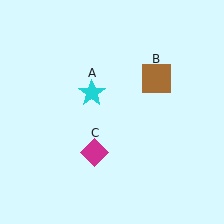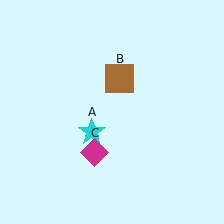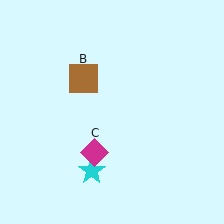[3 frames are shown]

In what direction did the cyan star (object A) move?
The cyan star (object A) moved down.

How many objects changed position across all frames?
2 objects changed position: cyan star (object A), brown square (object B).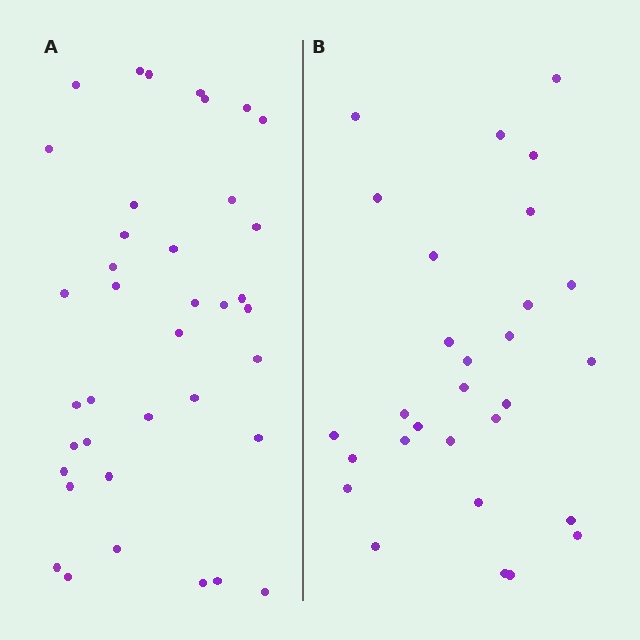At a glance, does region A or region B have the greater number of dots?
Region A (the left region) has more dots.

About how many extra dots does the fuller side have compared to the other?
Region A has roughly 8 or so more dots than region B.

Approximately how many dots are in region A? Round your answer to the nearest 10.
About 40 dots. (The exact count is 38, which rounds to 40.)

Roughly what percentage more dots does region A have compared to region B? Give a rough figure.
About 30% more.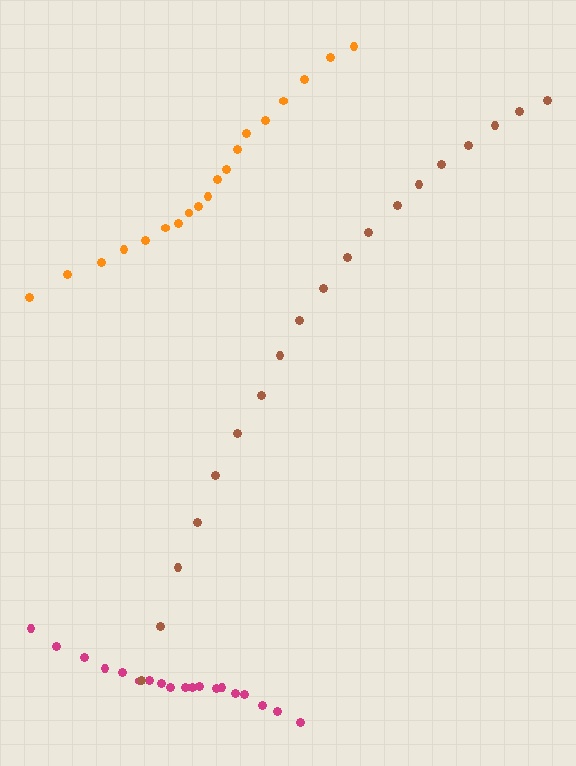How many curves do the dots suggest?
There are 3 distinct paths.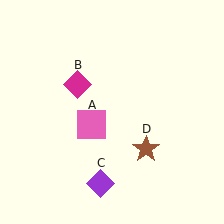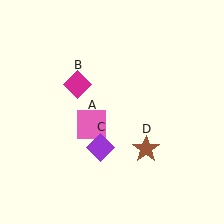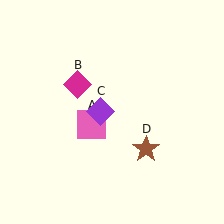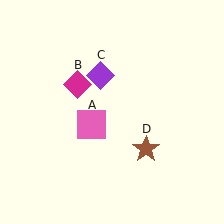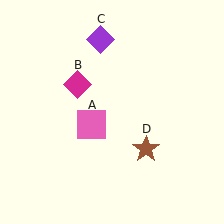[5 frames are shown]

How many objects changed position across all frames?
1 object changed position: purple diamond (object C).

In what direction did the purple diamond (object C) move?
The purple diamond (object C) moved up.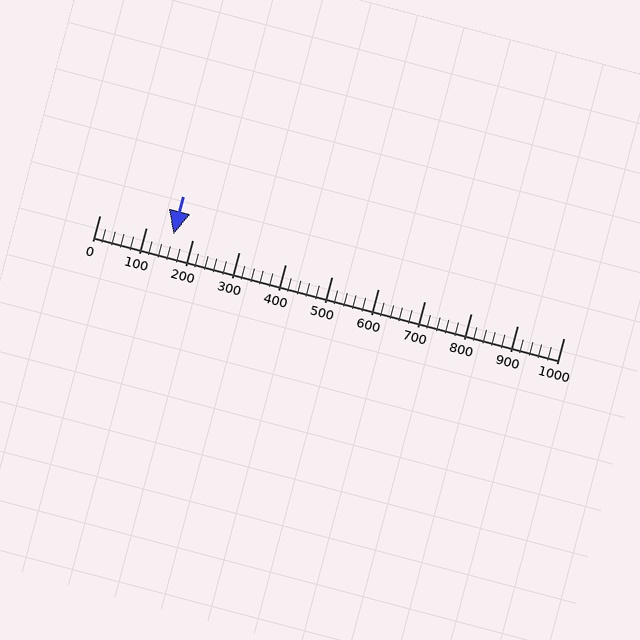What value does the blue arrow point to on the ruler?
The blue arrow points to approximately 160.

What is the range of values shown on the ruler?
The ruler shows values from 0 to 1000.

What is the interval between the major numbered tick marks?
The major tick marks are spaced 100 units apart.